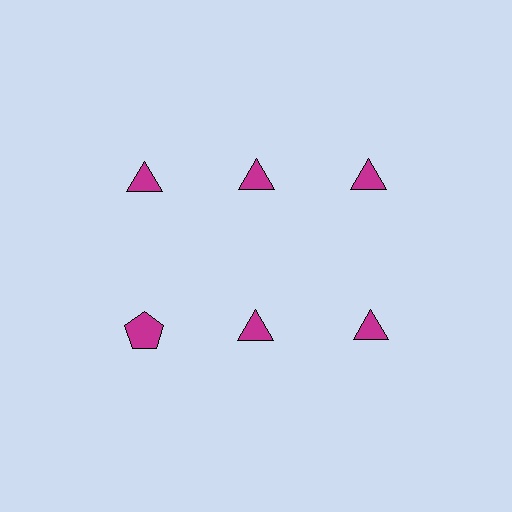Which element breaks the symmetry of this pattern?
The magenta pentagon in the second row, leftmost column breaks the symmetry. All other shapes are magenta triangles.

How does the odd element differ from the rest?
It has a different shape: pentagon instead of triangle.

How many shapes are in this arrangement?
There are 6 shapes arranged in a grid pattern.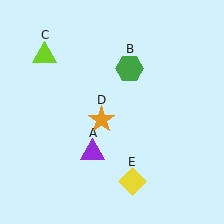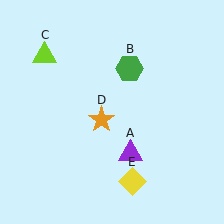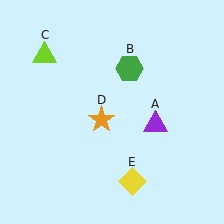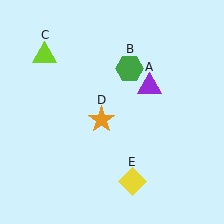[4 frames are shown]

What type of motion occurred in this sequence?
The purple triangle (object A) rotated counterclockwise around the center of the scene.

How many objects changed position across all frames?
1 object changed position: purple triangle (object A).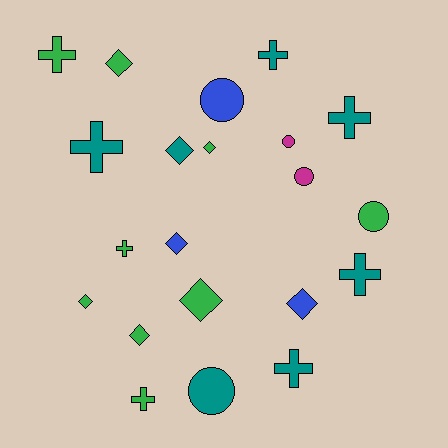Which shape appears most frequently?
Cross, with 8 objects.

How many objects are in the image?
There are 21 objects.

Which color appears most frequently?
Green, with 9 objects.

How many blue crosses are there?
There are no blue crosses.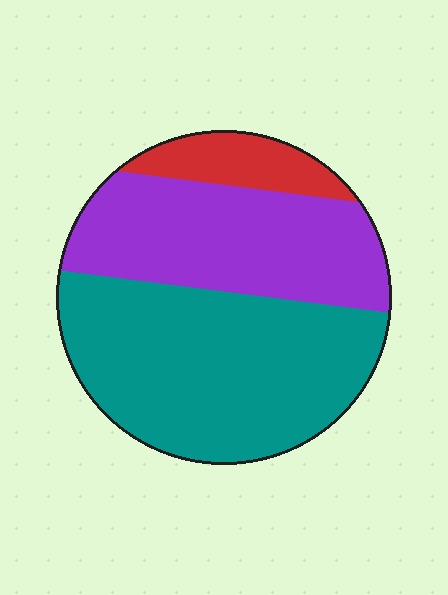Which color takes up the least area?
Red, at roughly 10%.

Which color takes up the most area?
Teal, at roughly 50%.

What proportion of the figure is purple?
Purple covers 37% of the figure.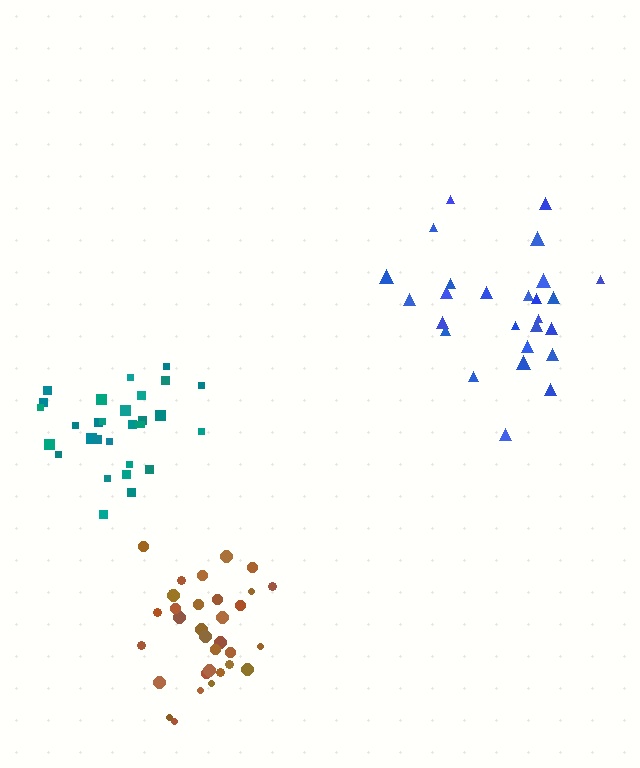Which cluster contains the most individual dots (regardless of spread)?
Brown (33).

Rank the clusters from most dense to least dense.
brown, teal, blue.